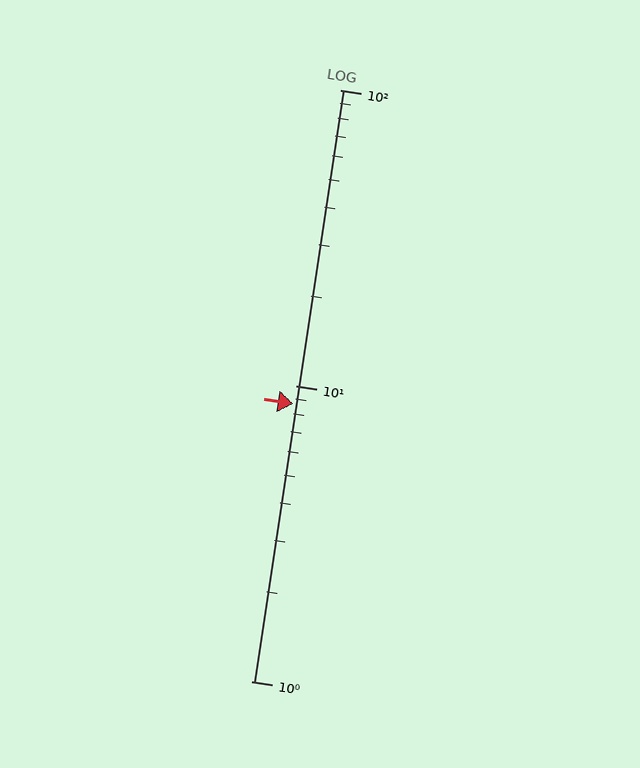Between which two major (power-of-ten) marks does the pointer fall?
The pointer is between 1 and 10.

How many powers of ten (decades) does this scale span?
The scale spans 2 decades, from 1 to 100.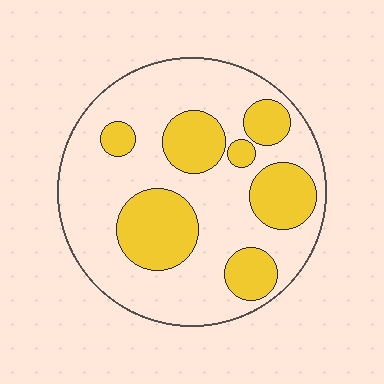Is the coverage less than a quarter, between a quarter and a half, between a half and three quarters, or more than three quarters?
Between a quarter and a half.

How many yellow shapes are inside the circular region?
7.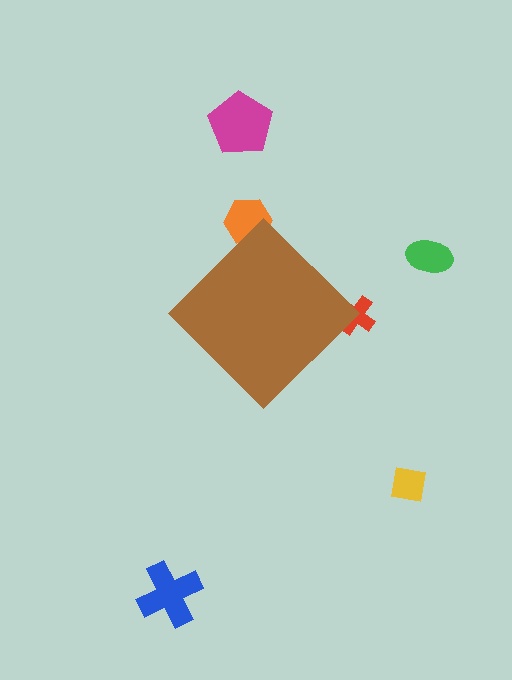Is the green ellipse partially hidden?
No, the green ellipse is fully visible.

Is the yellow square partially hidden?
No, the yellow square is fully visible.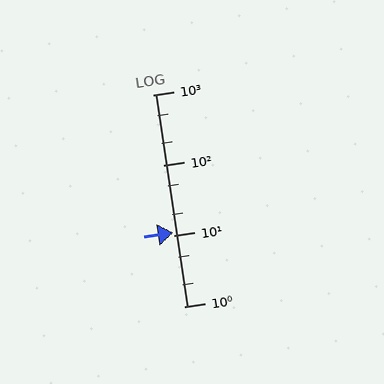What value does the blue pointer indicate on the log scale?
The pointer indicates approximately 11.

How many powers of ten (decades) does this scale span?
The scale spans 3 decades, from 1 to 1000.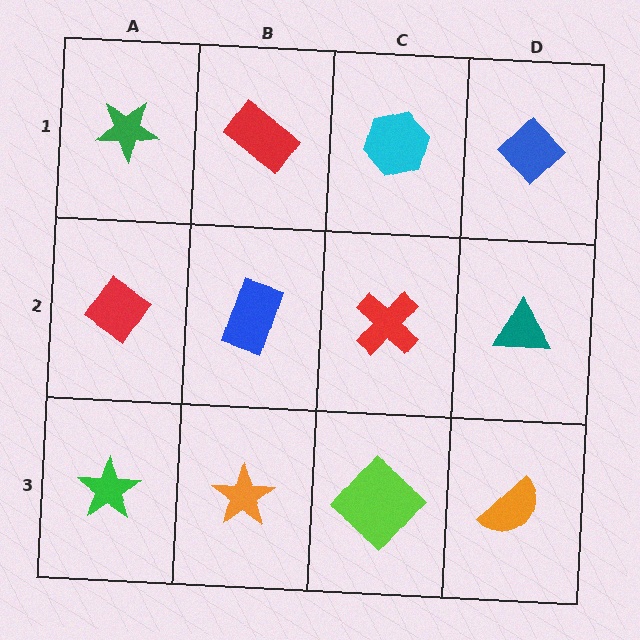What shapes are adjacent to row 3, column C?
A red cross (row 2, column C), an orange star (row 3, column B), an orange semicircle (row 3, column D).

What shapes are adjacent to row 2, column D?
A blue diamond (row 1, column D), an orange semicircle (row 3, column D), a red cross (row 2, column C).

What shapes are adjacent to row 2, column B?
A red rectangle (row 1, column B), an orange star (row 3, column B), a red diamond (row 2, column A), a red cross (row 2, column C).